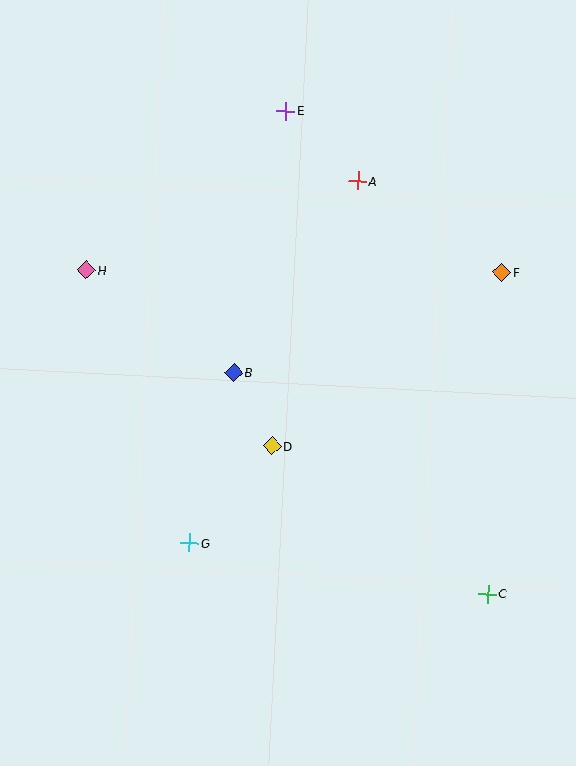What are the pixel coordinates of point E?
Point E is at (286, 111).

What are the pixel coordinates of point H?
Point H is at (86, 270).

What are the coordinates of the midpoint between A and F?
The midpoint between A and F is at (430, 227).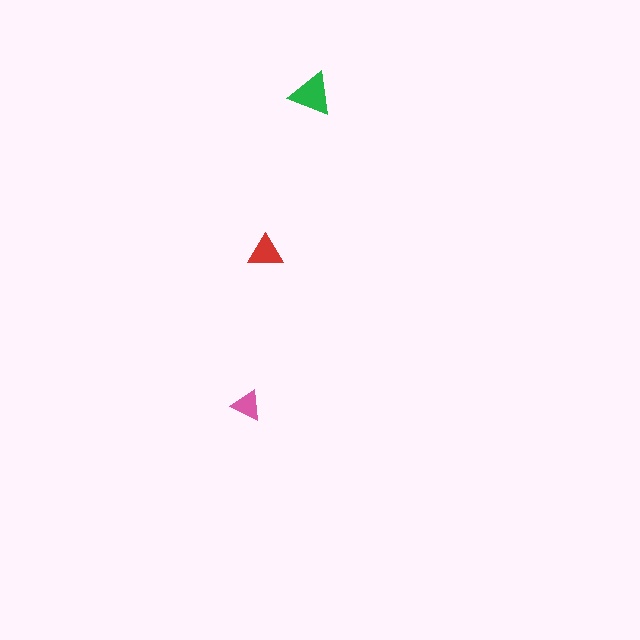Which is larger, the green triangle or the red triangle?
The green one.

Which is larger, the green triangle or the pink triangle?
The green one.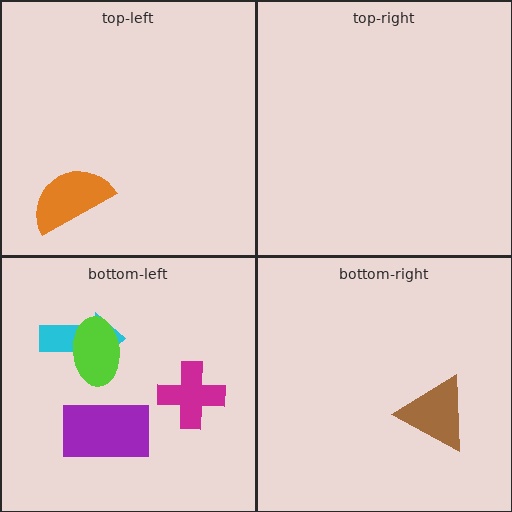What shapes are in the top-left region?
The orange semicircle.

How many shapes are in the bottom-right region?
1.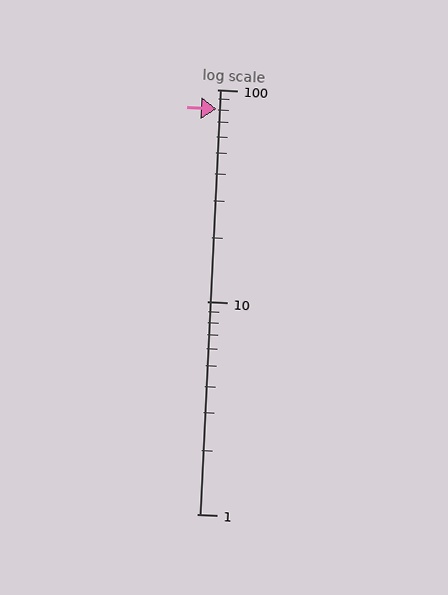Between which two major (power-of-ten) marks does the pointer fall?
The pointer is between 10 and 100.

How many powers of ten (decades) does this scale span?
The scale spans 2 decades, from 1 to 100.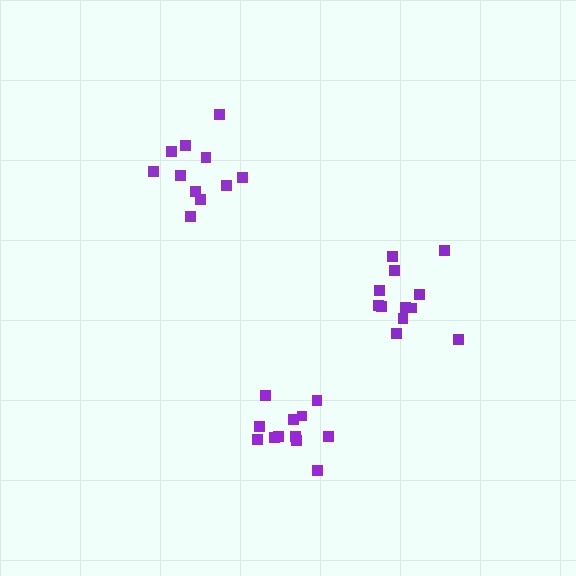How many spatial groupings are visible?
There are 3 spatial groupings.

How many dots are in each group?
Group 1: 12 dots, Group 2: 11 dots, Group 3: 12 dots (35 total).